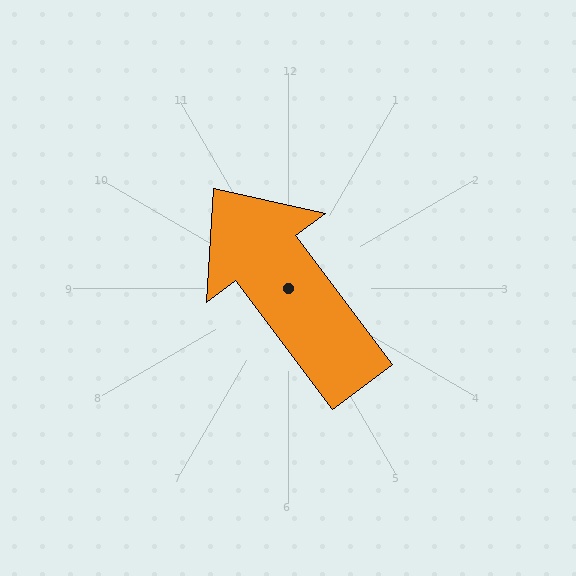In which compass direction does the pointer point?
Northwest.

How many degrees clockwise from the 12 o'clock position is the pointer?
Approximately 323 degrees.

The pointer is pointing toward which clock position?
Roughly 11 o'clock.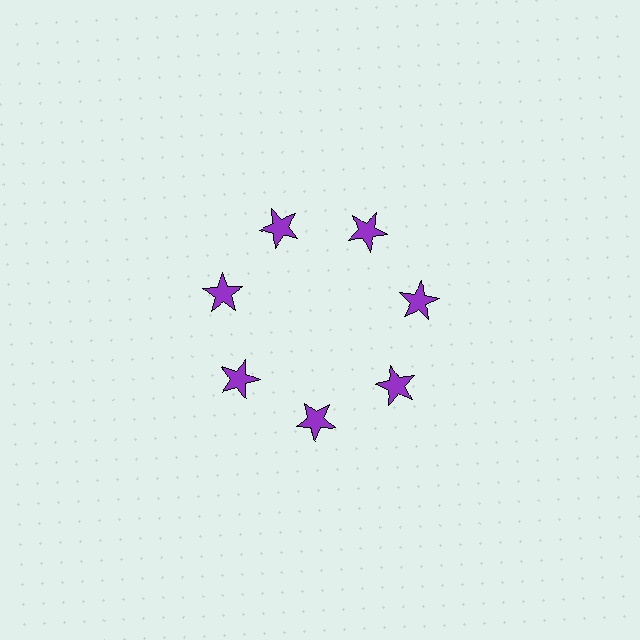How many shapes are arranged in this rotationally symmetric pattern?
There are 7 shapes, arranged in 7 groups of 1.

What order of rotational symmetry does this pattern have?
This pattern has 7-fold rotational symmetry.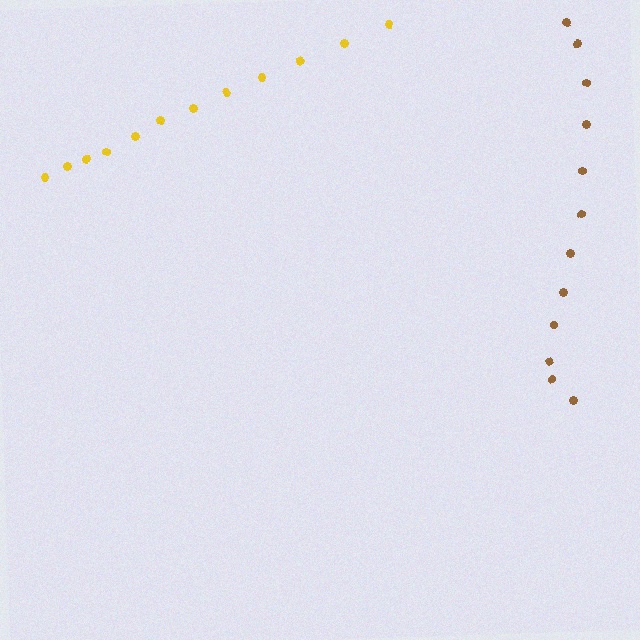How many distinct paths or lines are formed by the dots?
There are 2 distinct paths.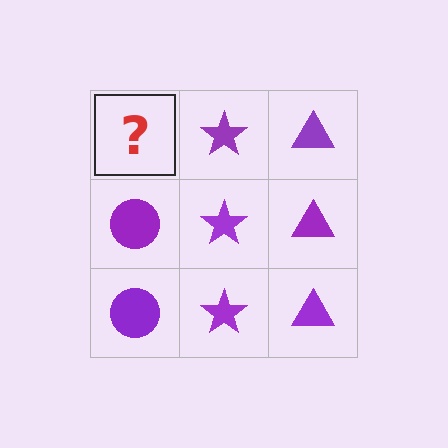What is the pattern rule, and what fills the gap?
The rule is that each column has a consistent shape. The gap should be filled with a purple circle.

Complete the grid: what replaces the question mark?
The question mark should be replaced with a purple circle.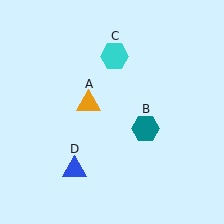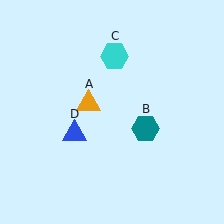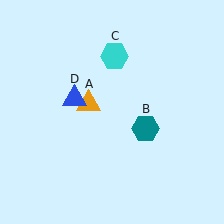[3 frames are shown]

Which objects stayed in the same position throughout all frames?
Orange triangle (object A) and teal hexagon (object B) and cyan hexagon (object C) remained stationary.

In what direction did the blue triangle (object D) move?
The blue triangle (object D) moved up.